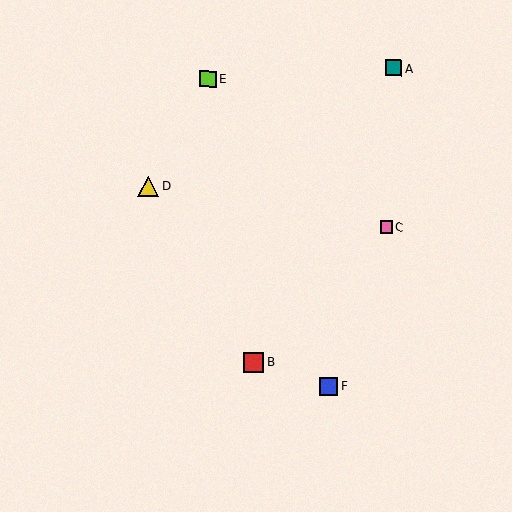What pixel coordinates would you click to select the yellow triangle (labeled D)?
Click at (148, 186) to select the yellow triangle D.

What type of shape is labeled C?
Shape C is a pink square.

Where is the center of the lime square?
The center of the lime square is at (208, 79).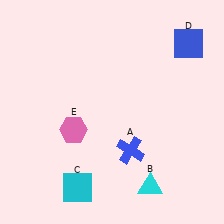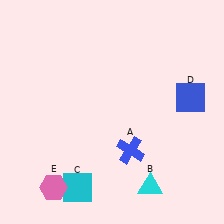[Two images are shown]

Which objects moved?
The objects that moved are: the blue square (D), the pink hexagon (E).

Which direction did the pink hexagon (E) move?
The pink hexagon (E) moved down.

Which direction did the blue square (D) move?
The blue square (D) moved down.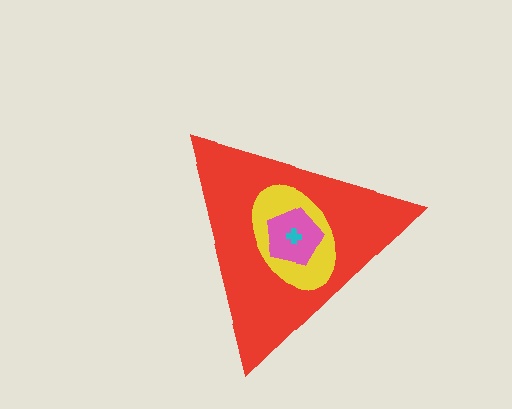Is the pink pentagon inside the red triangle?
Yes.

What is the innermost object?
The cyan cross.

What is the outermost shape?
The red triangle.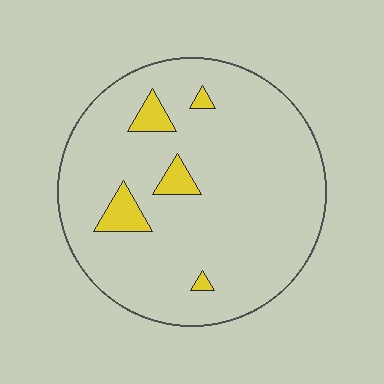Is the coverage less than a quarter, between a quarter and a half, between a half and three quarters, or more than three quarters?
Less than a quarter.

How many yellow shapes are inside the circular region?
5.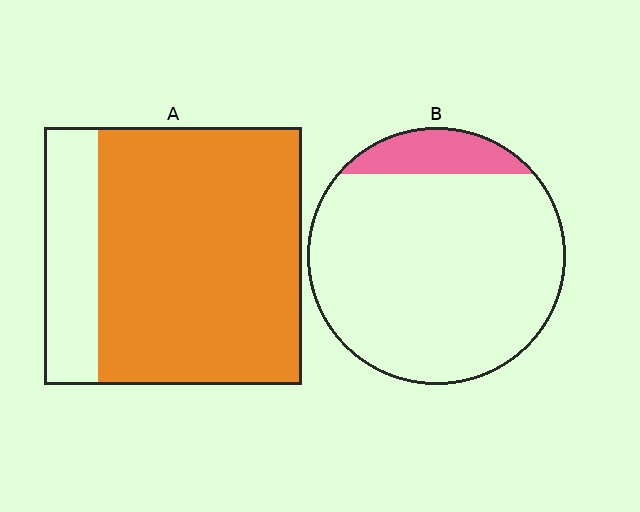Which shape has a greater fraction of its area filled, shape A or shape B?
Shape A.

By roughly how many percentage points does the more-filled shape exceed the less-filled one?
By roughly 65 percentage points (A over B).